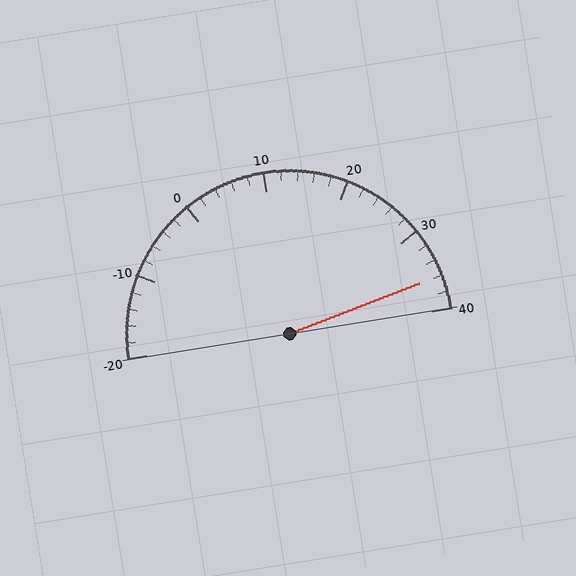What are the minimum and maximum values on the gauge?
The gauge ranges from -20 to 40.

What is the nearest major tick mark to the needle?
The nearest major tick mark is 40.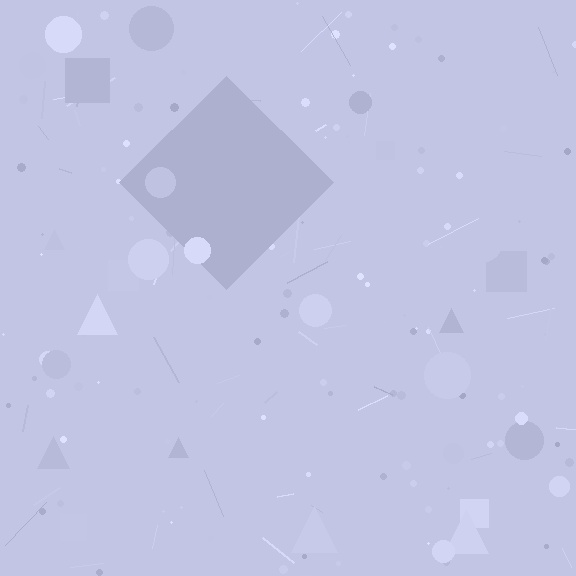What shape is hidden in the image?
A diamond is hidden in the image.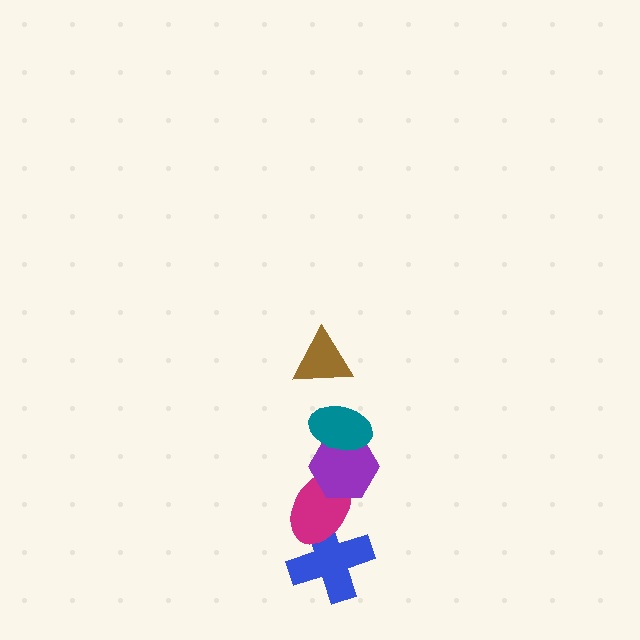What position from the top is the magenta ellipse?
The magenta ellipse is 4th from the top.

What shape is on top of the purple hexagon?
The teal ellipse is on top of the purple hexagon.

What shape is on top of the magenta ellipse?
The purple hexagon is on top of the magenta ellipse.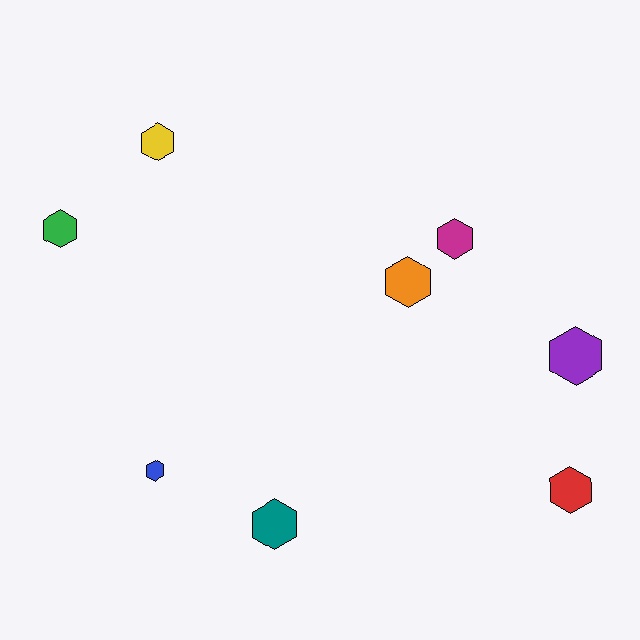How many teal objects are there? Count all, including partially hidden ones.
There is 1 teal object.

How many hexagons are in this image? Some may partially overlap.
There are 8 hexagons.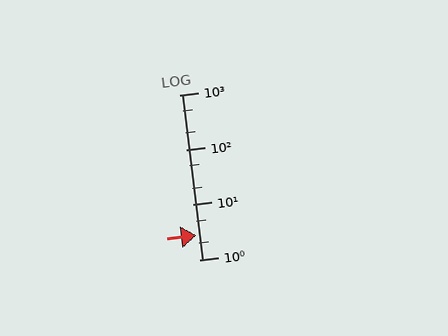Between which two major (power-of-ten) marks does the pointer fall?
The pointer is between 1 and 10.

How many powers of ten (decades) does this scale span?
The scale spans 3 decades, from 1 to 1000.